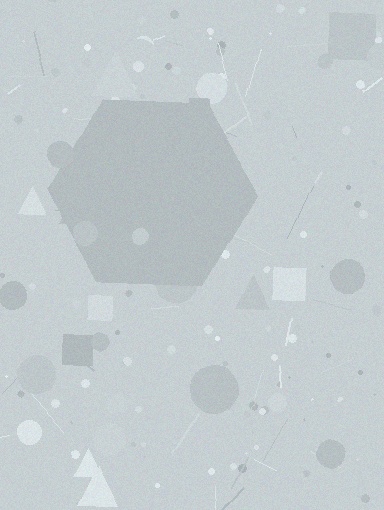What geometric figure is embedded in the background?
A hexagon is embedded in the background.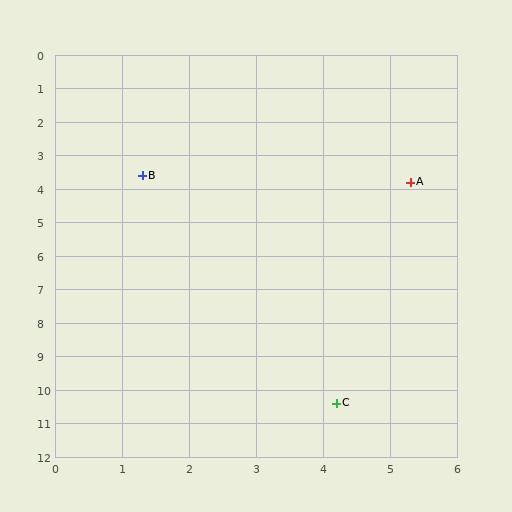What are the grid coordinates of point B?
Point B is at approximately (1.3, 3.6).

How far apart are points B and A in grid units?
Points B and A are about 4.0 grid units apart.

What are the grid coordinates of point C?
Point C is at approximately (4.2, 10.4).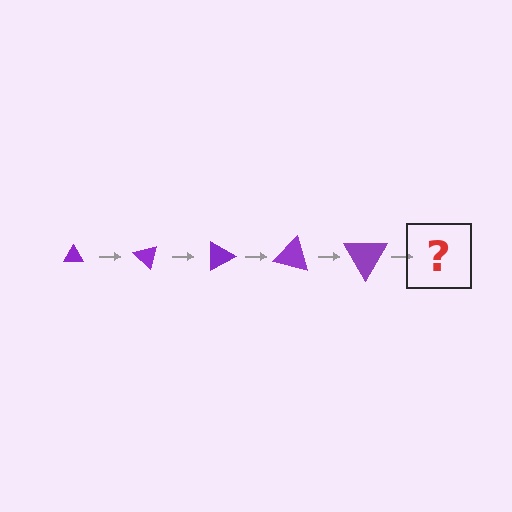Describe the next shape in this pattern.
It should be a triangle, larger than the previous one and rotated 225 degrees from the start.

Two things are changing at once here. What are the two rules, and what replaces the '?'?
The two rules are that the triangle grows larger each step and it rotates 45 degrees each step. The '?' should be a triangle, larger than the previous one and rotated 225 degrees from the start.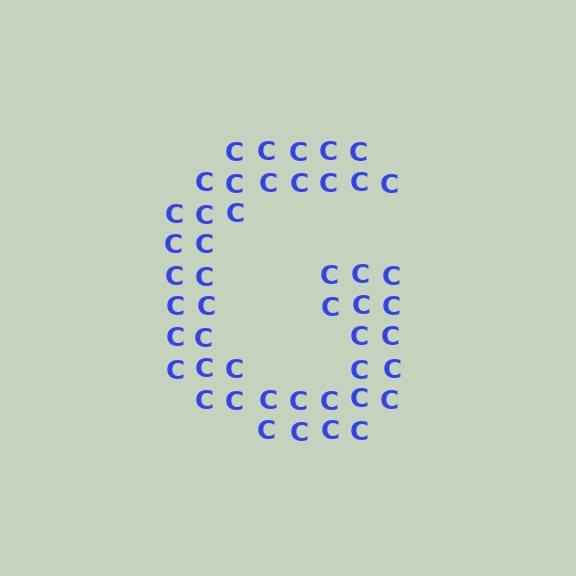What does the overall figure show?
The overall figure shows the letter G.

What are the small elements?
The small elements are letter C's.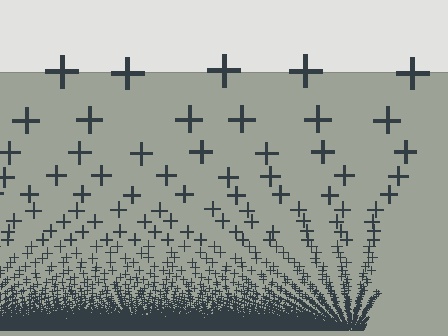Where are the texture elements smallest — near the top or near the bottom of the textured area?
Near the bottom.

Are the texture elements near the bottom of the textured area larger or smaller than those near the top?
Smaller. The gradient is inverted — elements near the bottom are smaller and denser.